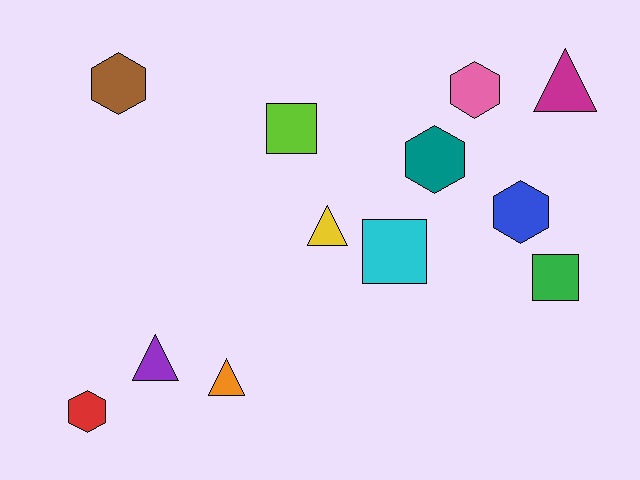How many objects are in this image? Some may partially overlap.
There are 12 objects.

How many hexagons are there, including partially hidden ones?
There are 5 hexagons.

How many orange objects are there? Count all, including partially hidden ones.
There is 1 orange object.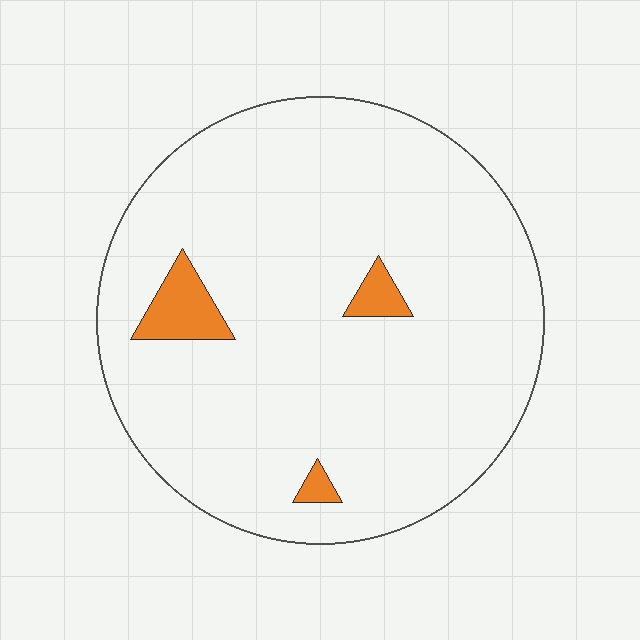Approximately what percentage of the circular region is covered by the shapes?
Approximately 5%.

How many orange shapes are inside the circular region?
3.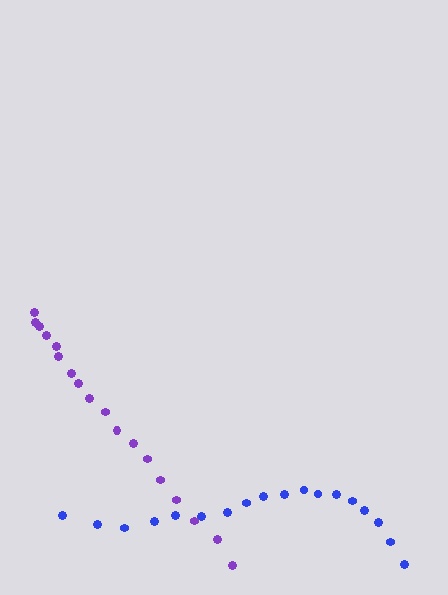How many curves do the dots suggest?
There are 2 distinct paths.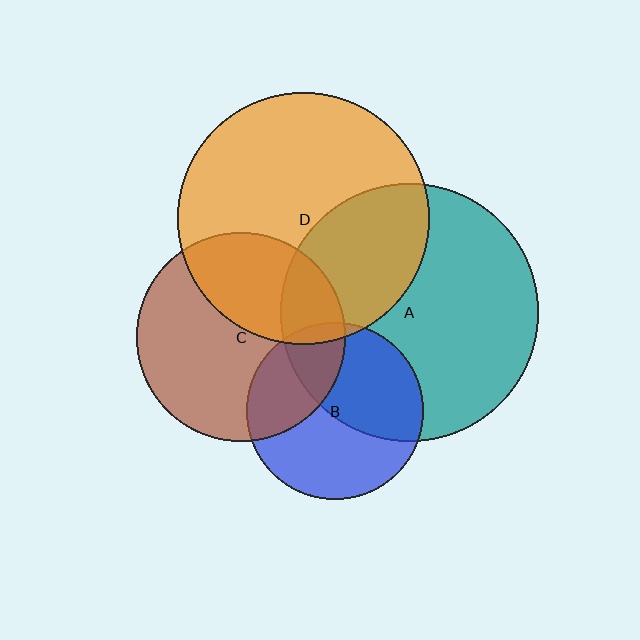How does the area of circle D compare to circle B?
Approximately 2.0 times.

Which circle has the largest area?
Circle A (teal).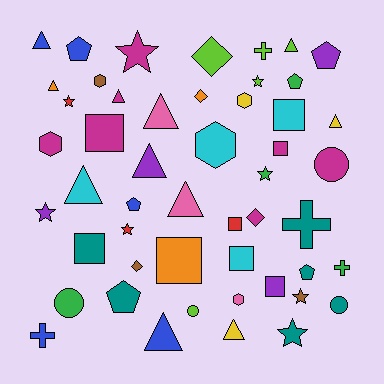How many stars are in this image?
There are 8 stars.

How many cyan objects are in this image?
There are 4 cyan objects.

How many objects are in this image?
There are 50 objects.